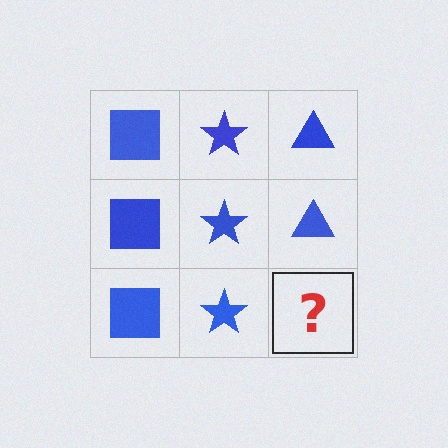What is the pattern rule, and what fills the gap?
The rule is that each column has a consistent shape. The gap should be filled with a blue triangle.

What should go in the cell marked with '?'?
The missing cell should contain a blue triangle.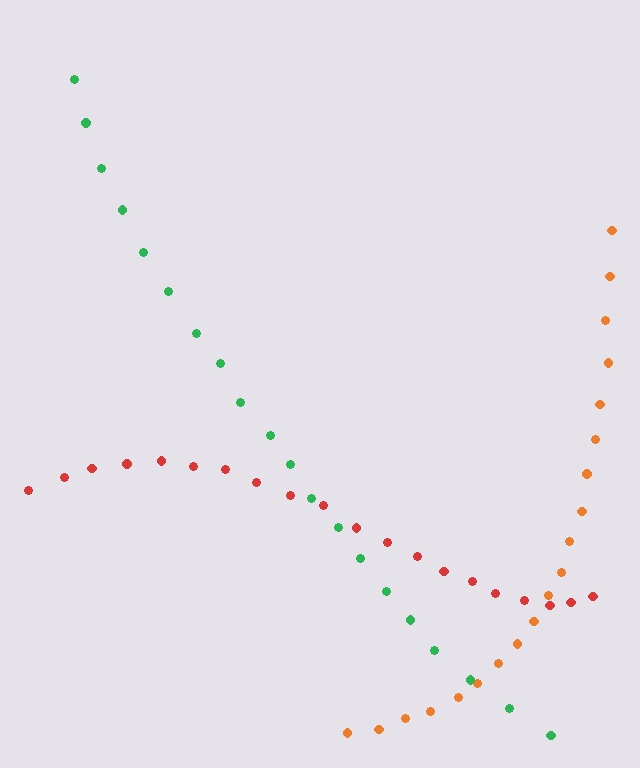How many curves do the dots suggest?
There are 3 distinct paths.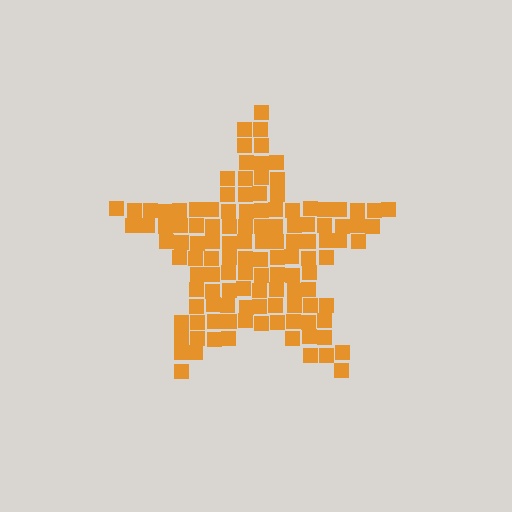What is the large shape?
The large shape is a star.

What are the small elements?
The small elements are squares.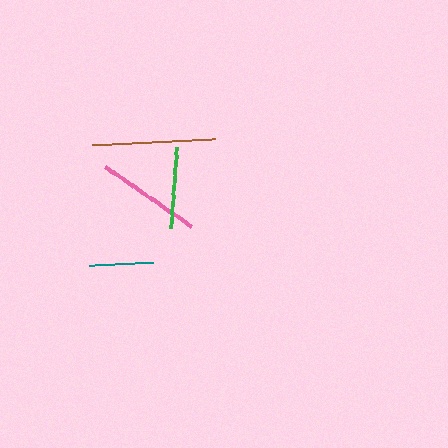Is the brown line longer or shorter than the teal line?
The brown line is longer than the teal line.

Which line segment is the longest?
The brown line is the longest at approximately 123 pixels.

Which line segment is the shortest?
The teal line is the shortest at approximately 64 pixels.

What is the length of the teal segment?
The teal segment is approximately 64 pixels long.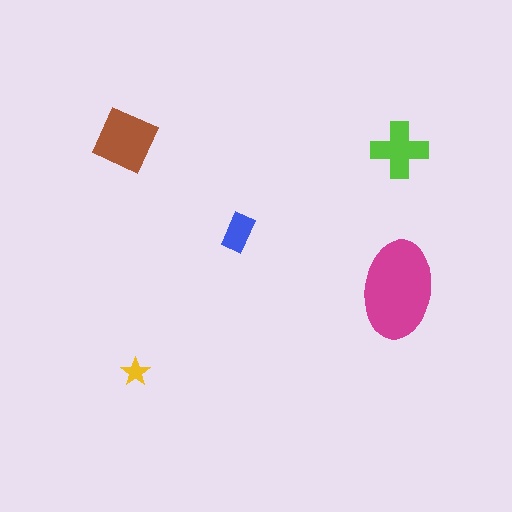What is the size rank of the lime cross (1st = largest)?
3rd.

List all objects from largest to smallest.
The magenta ellipse, the brown square, the lime cross, the blue rectangle, the yellow star.